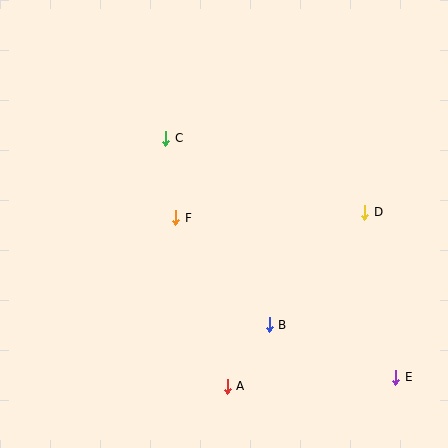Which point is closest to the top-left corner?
Point C is closest to the top-left corner.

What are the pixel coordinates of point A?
Point A is at (227, 386).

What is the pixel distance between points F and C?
The distance between F and C is 80 pixels.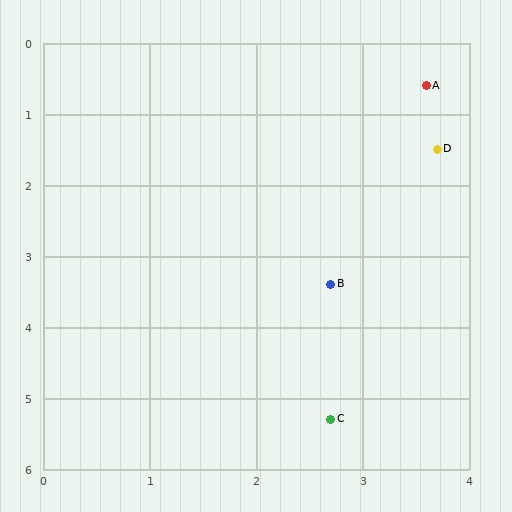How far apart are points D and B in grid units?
Points D and B are about 2.1 grid units apart.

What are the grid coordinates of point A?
Point A is at approximately (3.6, 0.6).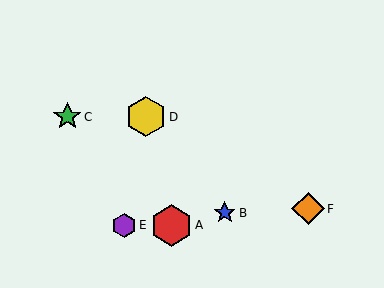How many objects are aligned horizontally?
2 objects (C, D) are aligned horizontally.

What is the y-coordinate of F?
Object F is at y≈209.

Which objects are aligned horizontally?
Objects C, D are aligned horizontally.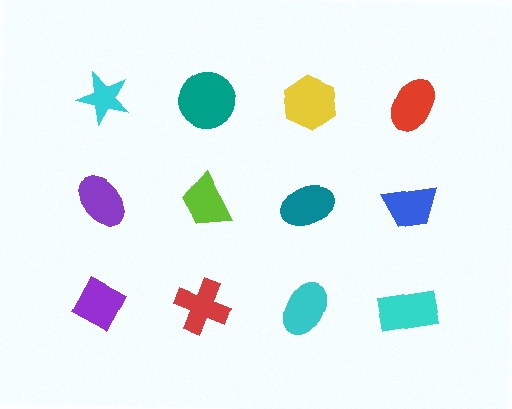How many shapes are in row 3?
4 shapes.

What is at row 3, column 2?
A red cross.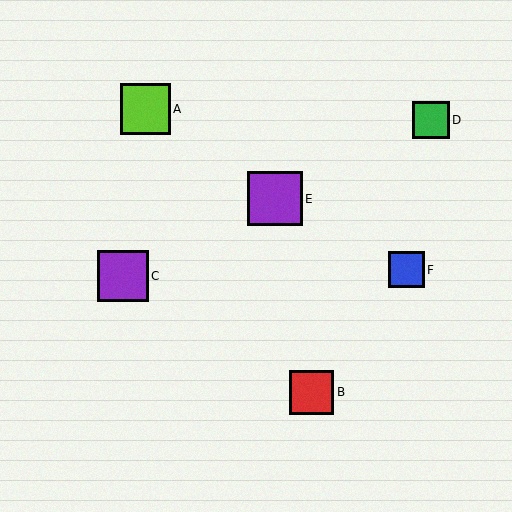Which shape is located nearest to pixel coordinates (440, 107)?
The green square (labeled D) at (431, 120) is nearest to that location.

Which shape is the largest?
The purple square (labeled E) is the largest.